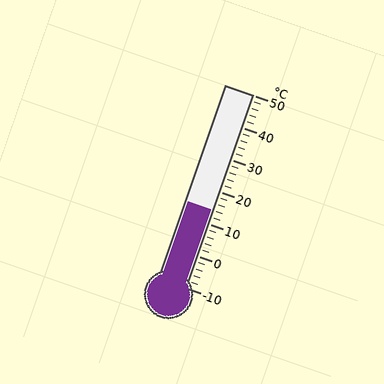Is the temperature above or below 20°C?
The temperature is below 20°C.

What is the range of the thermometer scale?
The thermometer scale ranges from -10°C to 50°C.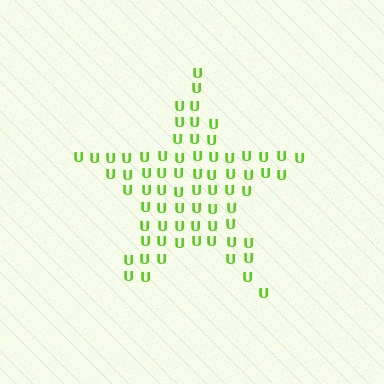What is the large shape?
The large shape is a star.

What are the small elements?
The small elements are letter U's.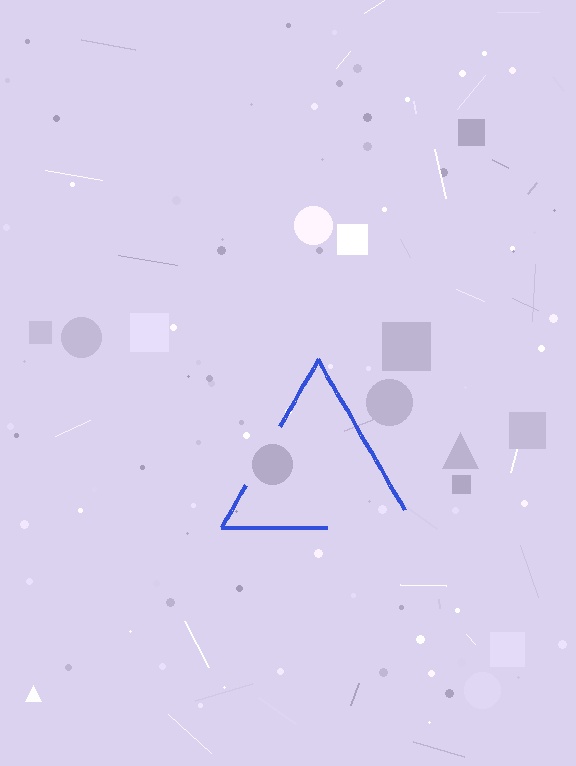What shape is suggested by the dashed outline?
The dashed outline suggests a triangle.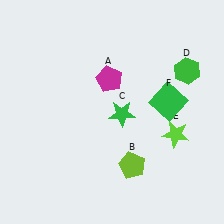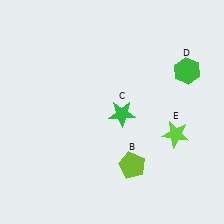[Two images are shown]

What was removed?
The magenta pentagon (A), the green square (F) were removed in Image 2.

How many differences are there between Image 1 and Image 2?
There are 2 differences between the two images.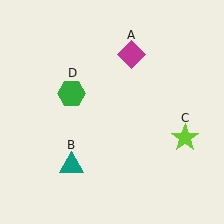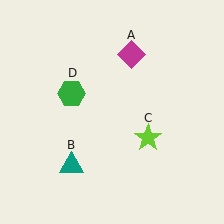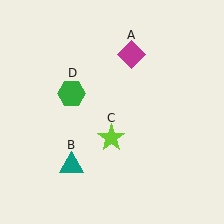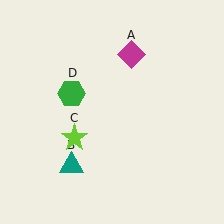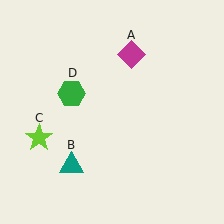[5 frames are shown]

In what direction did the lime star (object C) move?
The lime star (object C) moved left.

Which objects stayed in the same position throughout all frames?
Magenta diamond (object A) and teal triangle (object B) and green hexagon (object D) remained stationary.